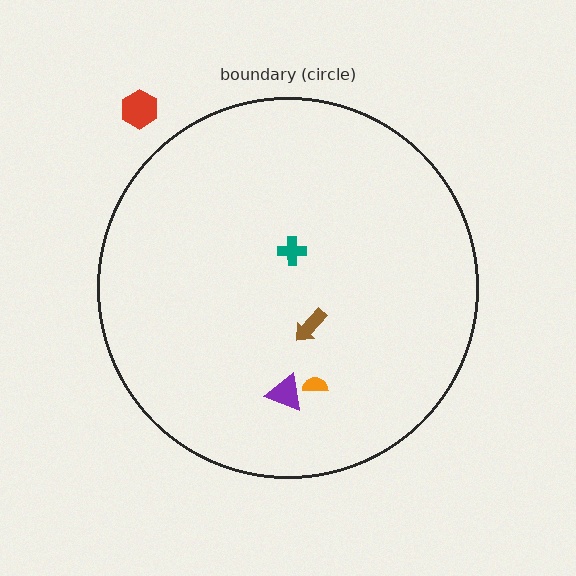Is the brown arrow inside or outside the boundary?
Inside.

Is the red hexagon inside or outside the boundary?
Outside.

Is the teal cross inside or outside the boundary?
Inside.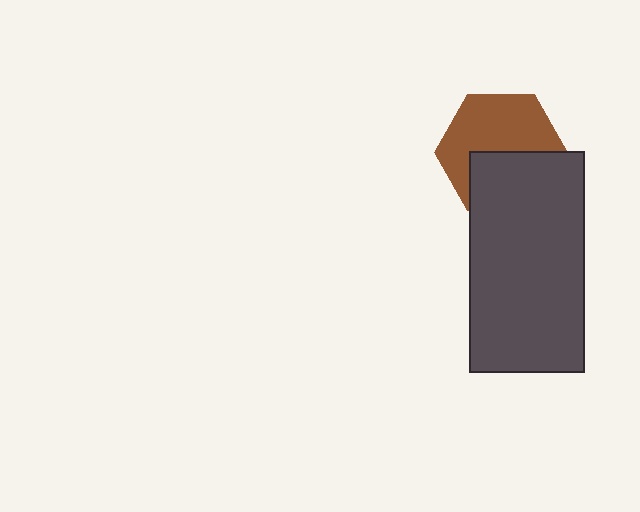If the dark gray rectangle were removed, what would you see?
You would see the complete brown hexagon.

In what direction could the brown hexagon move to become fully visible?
The brown hexagon could move up. That would shift it out from behind the dark gray rectangle entirely.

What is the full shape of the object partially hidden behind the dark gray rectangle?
The partially hidden object is a brown hexagon.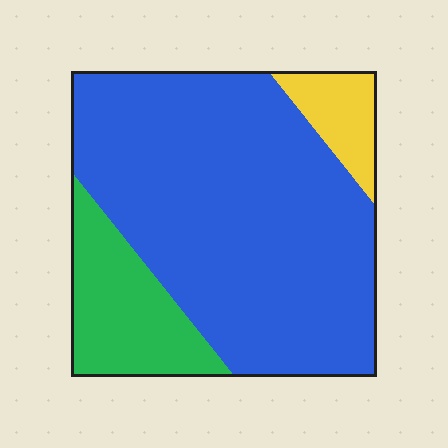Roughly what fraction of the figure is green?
Green takes up about one sixth (1/6) of the figure.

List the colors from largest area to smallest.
From largest to smallest: blue, green, yellow.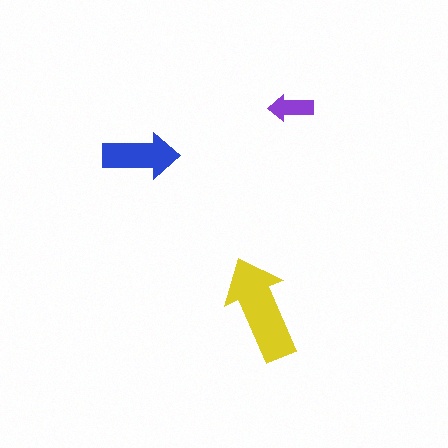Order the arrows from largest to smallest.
the yellow one, the blue one, the purple one.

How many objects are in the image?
There are 3 objects in the image.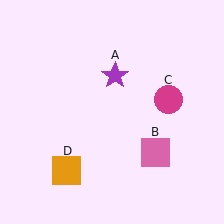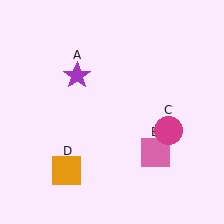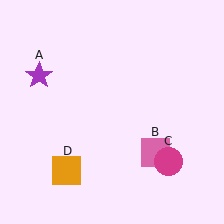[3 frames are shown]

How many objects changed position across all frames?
2 objects changed position: purple star (object A), magenta circle (object C).